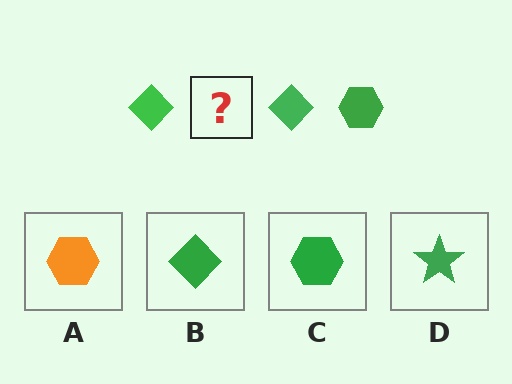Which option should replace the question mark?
Option C.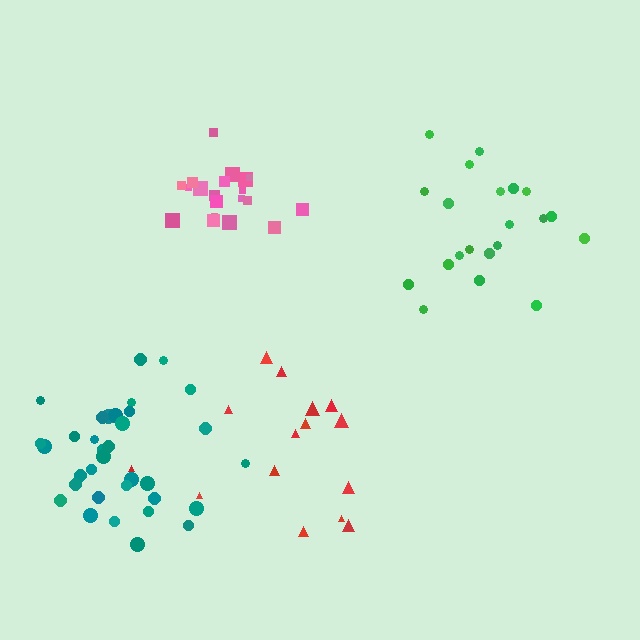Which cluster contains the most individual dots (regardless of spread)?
Teal (34).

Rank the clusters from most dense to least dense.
pink, teal, green, red.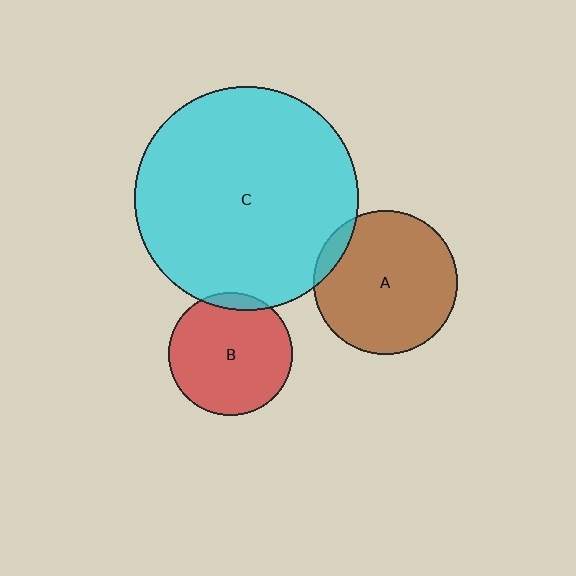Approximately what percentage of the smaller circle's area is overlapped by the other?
Approximately 10%.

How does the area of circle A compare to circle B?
Approximately 1.4 times.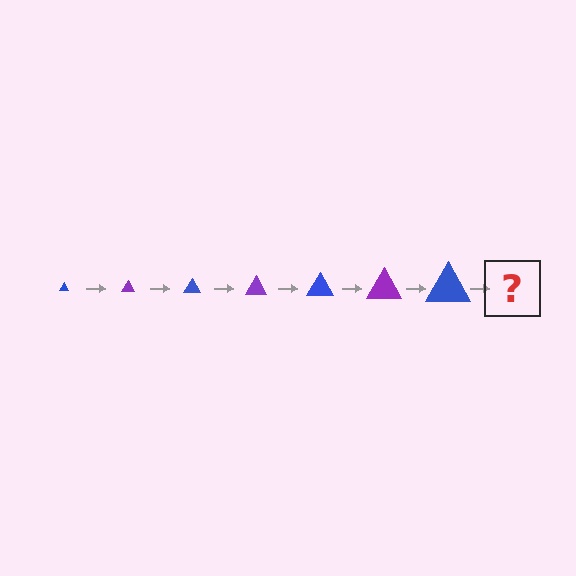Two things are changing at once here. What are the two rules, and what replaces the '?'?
The two rules are that the triangle grows larger each step and the color cycles through blue and purple. The '?' should be a purple triangle, larger than the previous one.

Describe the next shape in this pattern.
It should be a purple triangle, larger than the previous one.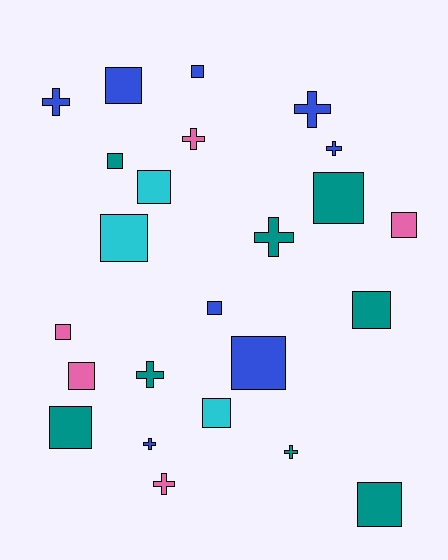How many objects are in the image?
There are 24 objects.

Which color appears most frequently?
Blue, with 8 objects.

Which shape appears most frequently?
Square, with 15 objects.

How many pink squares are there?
There are 3 pink squares.